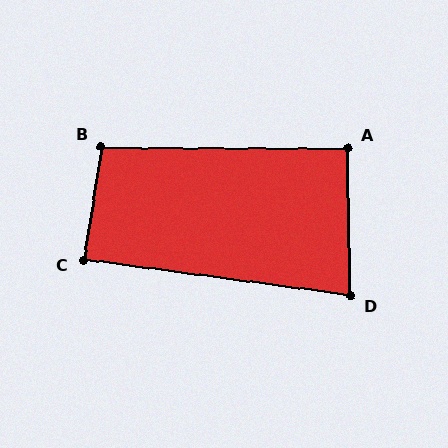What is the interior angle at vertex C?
Approximately 89 degrees (approximately right).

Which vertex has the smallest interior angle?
D, at approximately 82 degrees.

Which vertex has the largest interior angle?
B, at approximately 98 degrees.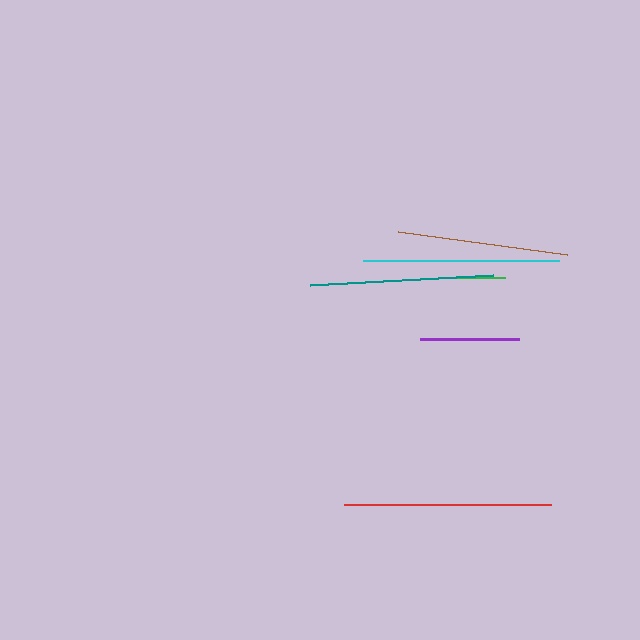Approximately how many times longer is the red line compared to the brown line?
The red line is approximately 1.2 times the length of the brown line.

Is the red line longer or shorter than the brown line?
The red line is longer than the brown line.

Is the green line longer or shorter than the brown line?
The brown line is longer than the green line.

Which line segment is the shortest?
The green line is the shortest at approximately 62 pixels.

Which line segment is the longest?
The red line is the longest at approximately 207 pixels.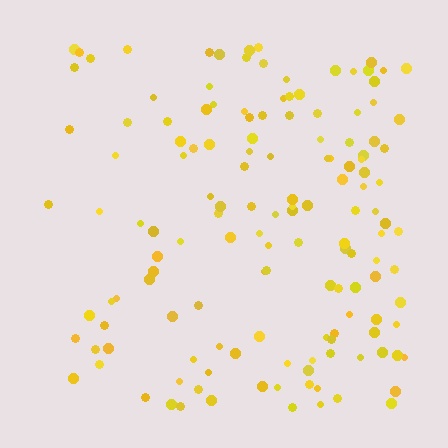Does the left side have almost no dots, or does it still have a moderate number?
Still a moderate number, just noticeably fewer than the right.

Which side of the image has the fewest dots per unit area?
The left.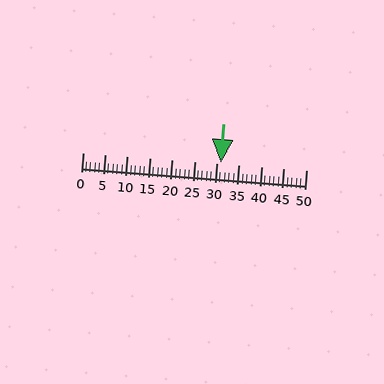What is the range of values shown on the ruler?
The ruler shows values from 0 to 50.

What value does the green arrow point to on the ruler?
The green arrow points to approximately 31.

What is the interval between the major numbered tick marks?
The major tick marks are spaced 5 units apart.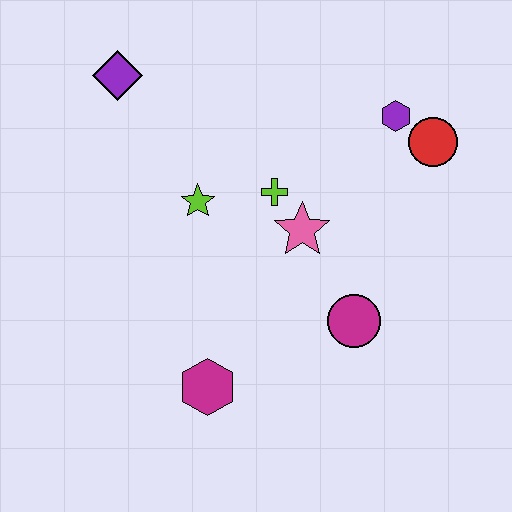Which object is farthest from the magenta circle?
The purple diamond is farthest from the magenta circle.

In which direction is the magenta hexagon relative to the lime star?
The magenta hexagon is below the lime star.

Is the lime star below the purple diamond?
Yes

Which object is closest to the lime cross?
The pink star is closest to the lime cross.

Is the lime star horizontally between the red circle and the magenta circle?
No